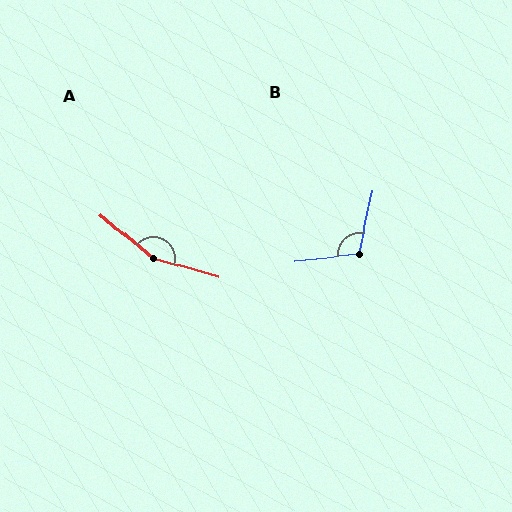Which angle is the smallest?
B, at approximately 108 degrees.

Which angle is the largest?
A, at approximately 156 degrees.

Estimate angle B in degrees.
Approximately 108 degrees.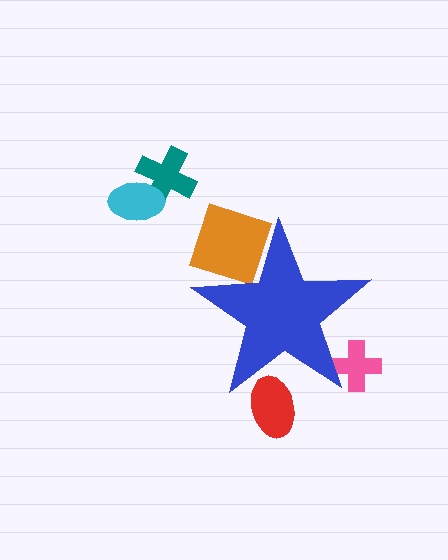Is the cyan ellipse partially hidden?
No, the cyan ellipse is fully visible.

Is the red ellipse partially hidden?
Yes, the red ellipse is partially hidden behind the blue star.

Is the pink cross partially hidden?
Yes, the pink cross is partially hidden behind the blue star.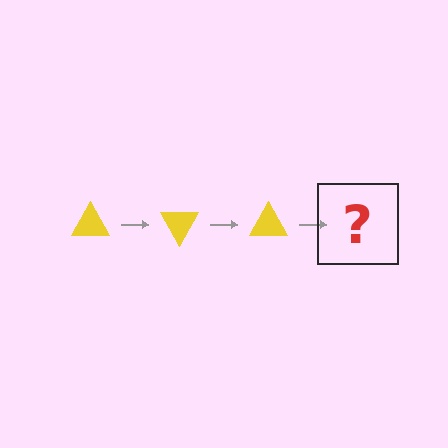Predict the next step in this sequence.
The next step is a yellow triangle rotated 180 degrees.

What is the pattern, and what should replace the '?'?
The pattern is that the triangle rotates 60 degrees each step. The '?' should be a yellow triangle rotated 180 degrees.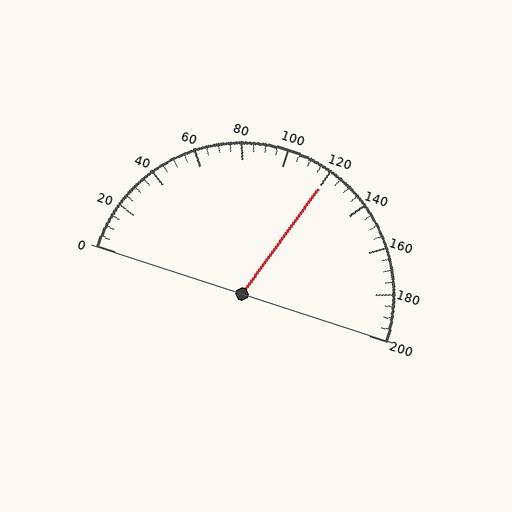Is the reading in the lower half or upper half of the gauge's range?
The reading is in the upper half of the range (0 to 200).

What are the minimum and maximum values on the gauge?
The gauge ranges from 0 to 200.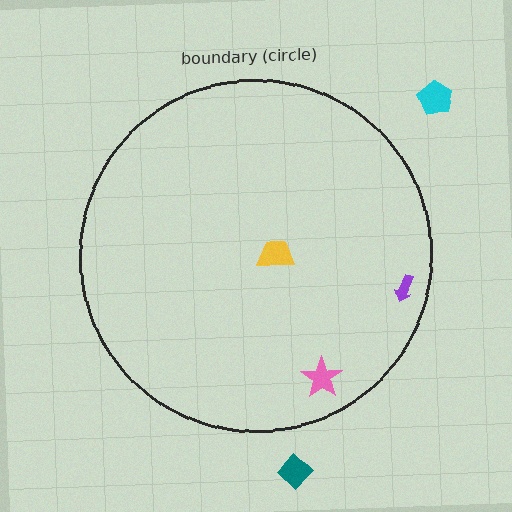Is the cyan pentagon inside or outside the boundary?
Outside.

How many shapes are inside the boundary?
3 inside, 2 outside.